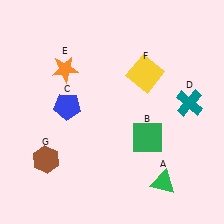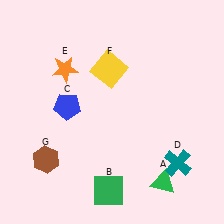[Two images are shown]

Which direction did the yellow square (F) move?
The yellow square (F) moved left.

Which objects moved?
The objects that moved are: the green square (B), the teal cross (D), the yellow square (F).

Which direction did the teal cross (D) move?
The teal cross (D) moved down.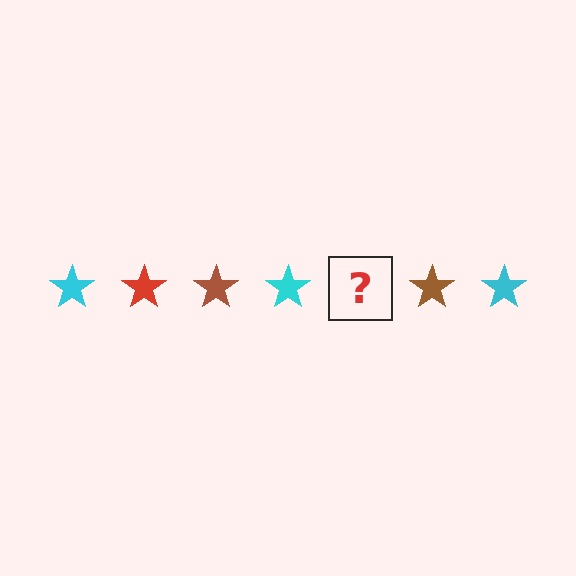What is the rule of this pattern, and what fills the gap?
The rule is that the pattern cycles through cyan, red, brown stars. The gap should be filled with a red star.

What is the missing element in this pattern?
The missing element is a red star.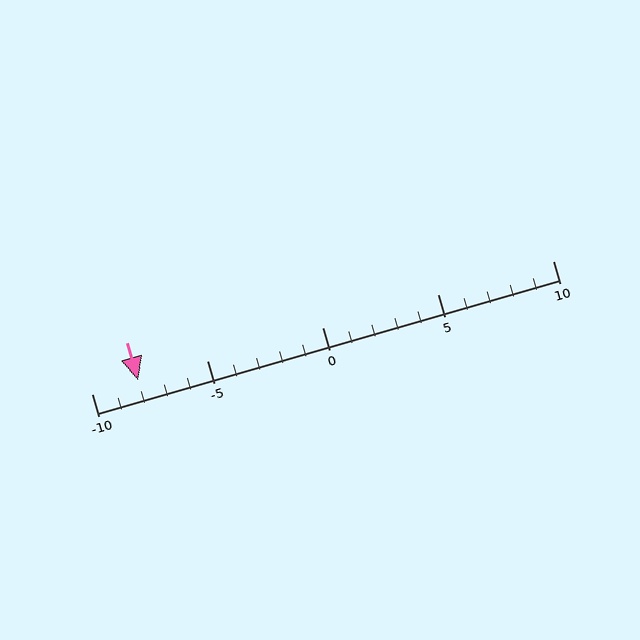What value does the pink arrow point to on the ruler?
The pink arrow points to approximately -8.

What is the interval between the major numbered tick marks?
The major tick marks are spaced 5 units apart.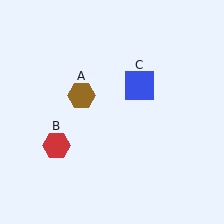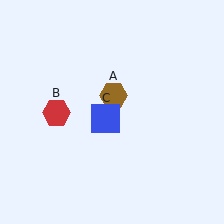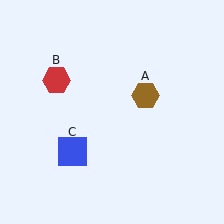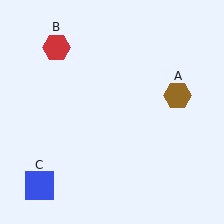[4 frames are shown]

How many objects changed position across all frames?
3 objects changed position: brown hexagon (object A), red hexagon (object B), blue square (object C).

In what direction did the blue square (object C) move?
The blue square (object C) moved down and to the left.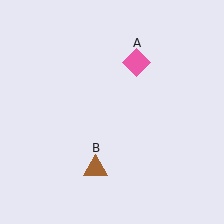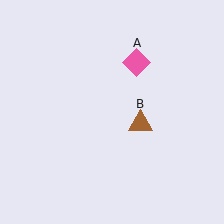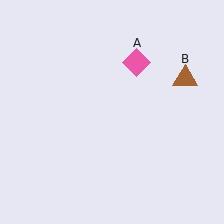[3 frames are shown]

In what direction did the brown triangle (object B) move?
The brown triangle (object B) moved up and to the right.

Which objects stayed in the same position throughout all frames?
Pink diamond (object A) remained stationary.